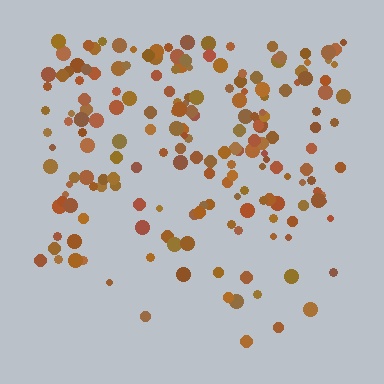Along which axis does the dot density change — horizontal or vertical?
Vertical.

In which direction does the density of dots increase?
From bottom to top, with the top side densest.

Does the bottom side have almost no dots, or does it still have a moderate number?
Still a moderate number, just noticeably fewer than the top.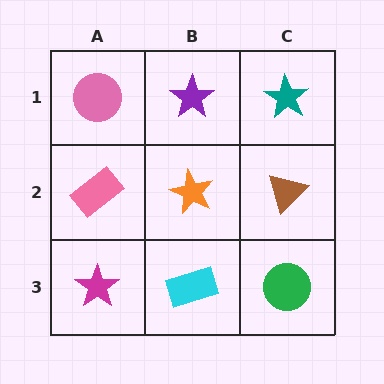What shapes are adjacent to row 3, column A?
A pink rectangle (row 2, column A), a cyan rectangle (row 3, column B).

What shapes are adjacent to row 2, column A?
A pink circle (row 1, column A), a magenta star (row 3, column A), an orange star (row 2, column B).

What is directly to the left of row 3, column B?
A magenta star.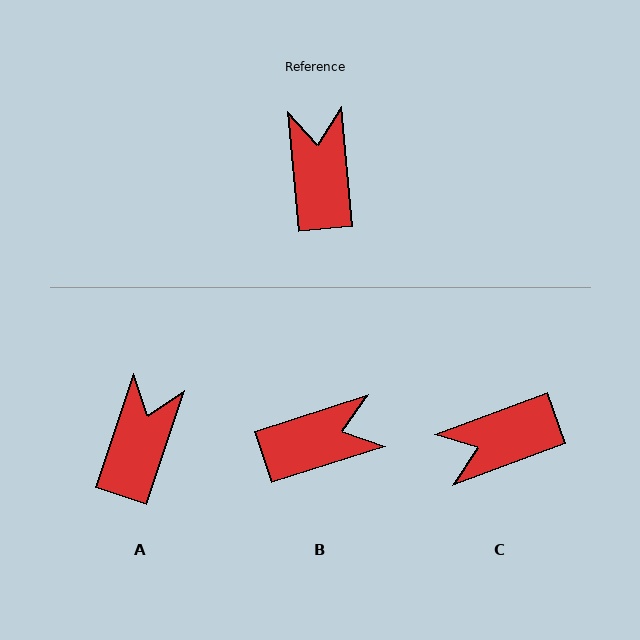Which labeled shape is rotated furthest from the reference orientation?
C, about 105 degrees away.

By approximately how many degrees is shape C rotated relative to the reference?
Approximately 105 degrees counter-clockwise.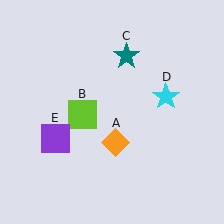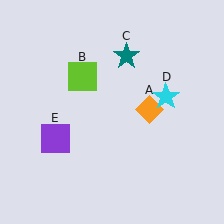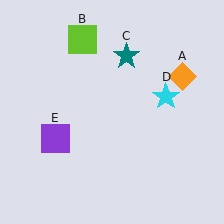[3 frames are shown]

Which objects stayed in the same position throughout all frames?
Teal star (object C) and cyan star (object D) and purple square (object E) remained stationary.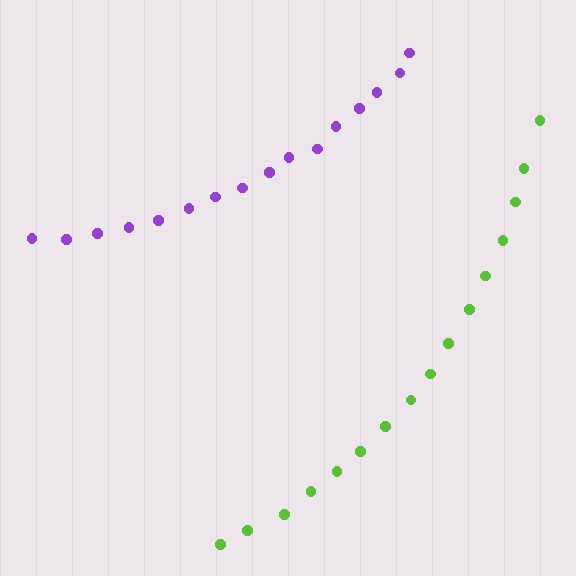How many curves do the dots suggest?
There are 2 distinct paths.